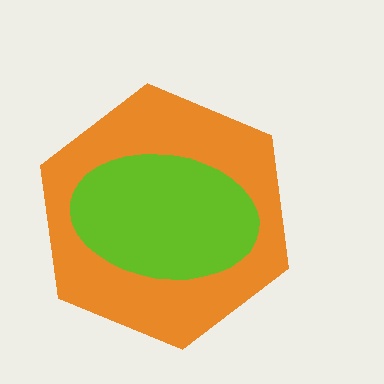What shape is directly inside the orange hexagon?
The lime ellipse.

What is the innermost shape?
The lime ellipse.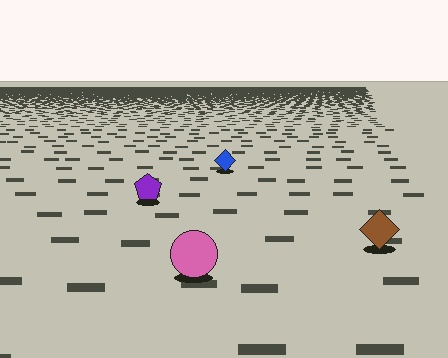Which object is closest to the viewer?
The pink circle is closest. The texture marks near it are larger and more spread out.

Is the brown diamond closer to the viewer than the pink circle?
No. The pink circle is closer — you can tell from the texture gradient: the ground texture is coarser near it.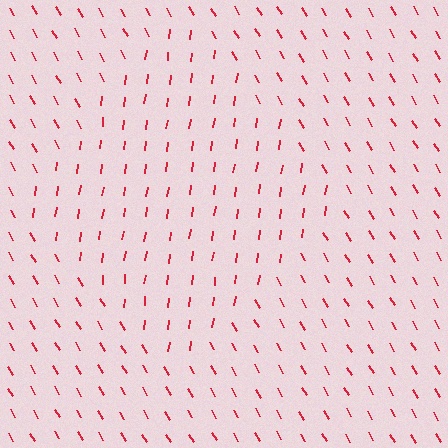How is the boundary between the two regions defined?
The boundary is defined purely by a change in line orientation (approximately 38 degrees difference). All lines are the same color and thickness.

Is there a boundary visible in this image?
Yes, there is a texture boundary formed by a change in line orientation.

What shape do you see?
I see a diamond.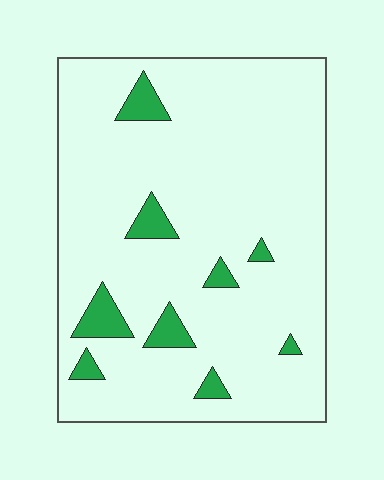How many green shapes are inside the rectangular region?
9.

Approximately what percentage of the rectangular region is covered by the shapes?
Approximately 10%.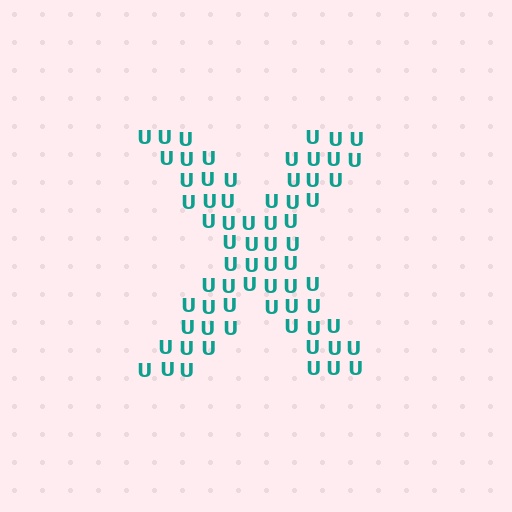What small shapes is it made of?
It is made of small letter U's.